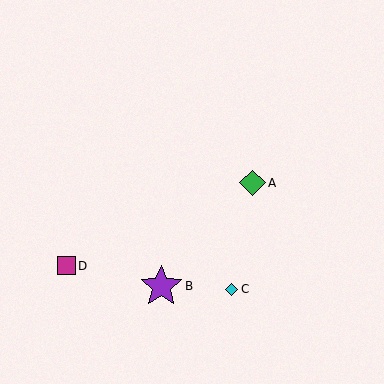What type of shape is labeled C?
Shape C is a cyan diamond.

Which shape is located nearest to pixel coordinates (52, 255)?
The magenta square (labeled D) at (66, 266) is nearest to that location.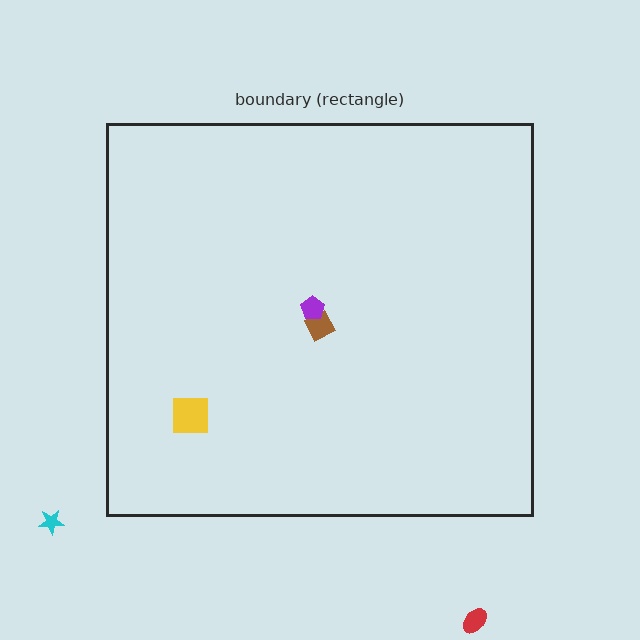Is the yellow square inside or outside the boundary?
Inside.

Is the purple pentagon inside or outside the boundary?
Inside.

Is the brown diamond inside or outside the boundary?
Inside.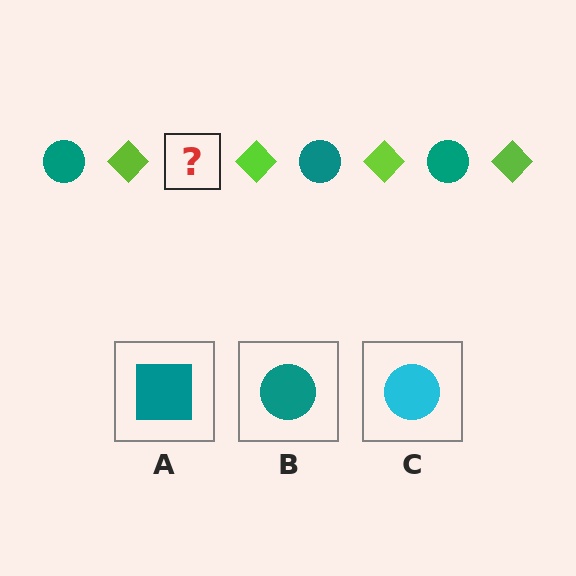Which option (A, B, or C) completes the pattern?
B.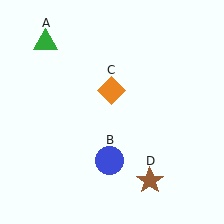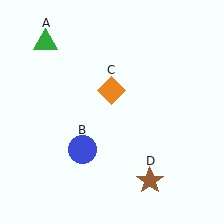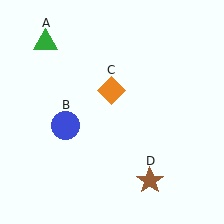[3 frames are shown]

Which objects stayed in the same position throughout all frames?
Green triangle (object A) and orange diamond (object C) and brown star (object D) remained stationary.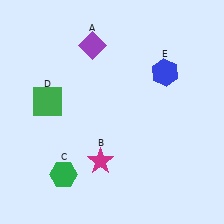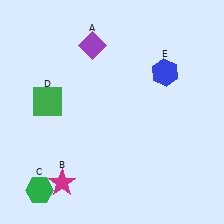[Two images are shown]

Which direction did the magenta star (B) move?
The magenta star (B) moved left.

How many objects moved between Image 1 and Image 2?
2 objects moved between the two images.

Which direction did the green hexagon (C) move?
The green hexagon (C) moved left.